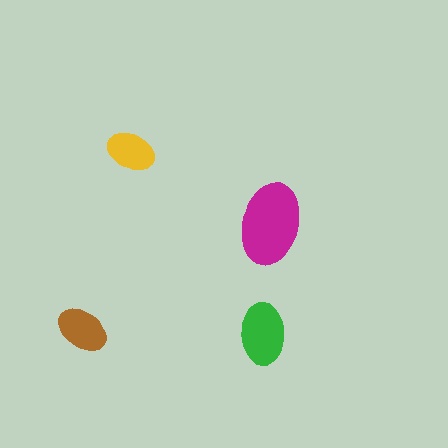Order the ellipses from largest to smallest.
the magenta one, the green one, the brown one, the yellow one.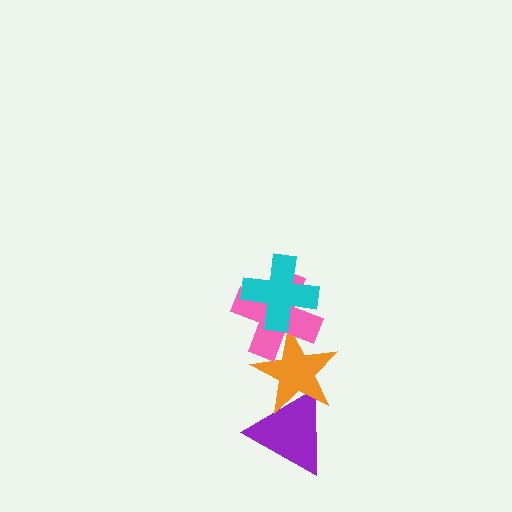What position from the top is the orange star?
The orange star is 3rd from the top.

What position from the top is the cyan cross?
The cyan cross is 1st from the top.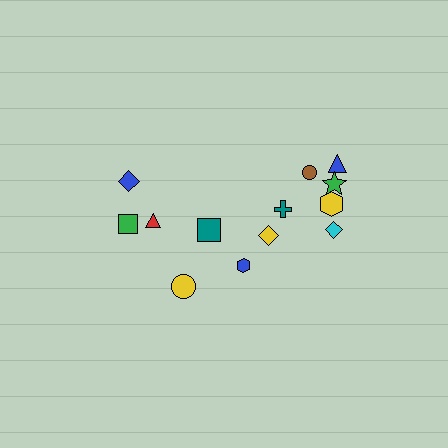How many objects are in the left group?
There are 5 objects.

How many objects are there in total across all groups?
There are 13 objects.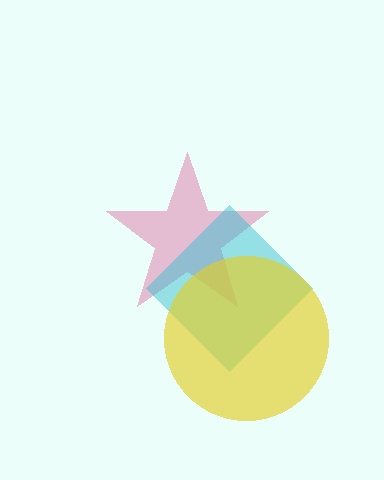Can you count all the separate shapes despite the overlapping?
Yes, there are 3 separate shapes.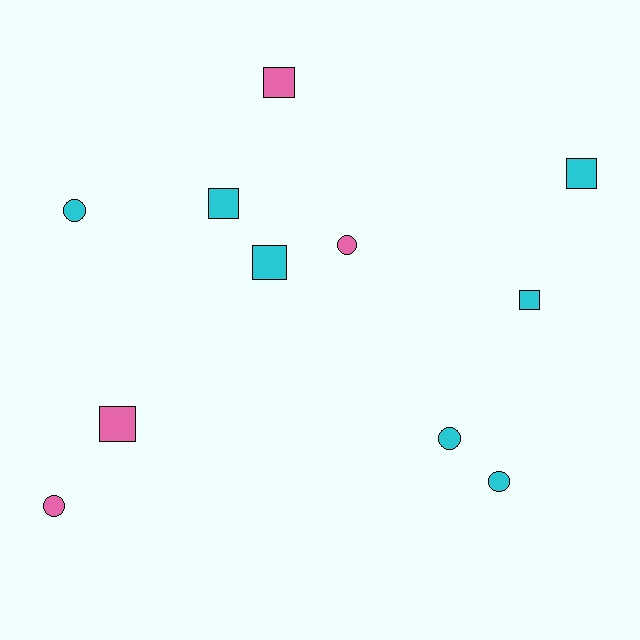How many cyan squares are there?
There are 4 cyan squares.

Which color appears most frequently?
Cyan, with 7 objects.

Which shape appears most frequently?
Square, with 6 objects.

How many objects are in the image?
There are 11 objects.